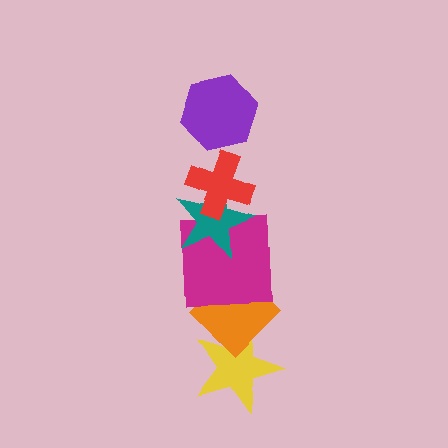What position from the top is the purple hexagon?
The purple hexagon is 1st from the top.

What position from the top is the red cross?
The red cross is 2nd from the top.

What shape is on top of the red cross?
The purple hexagon is on top of the red cross.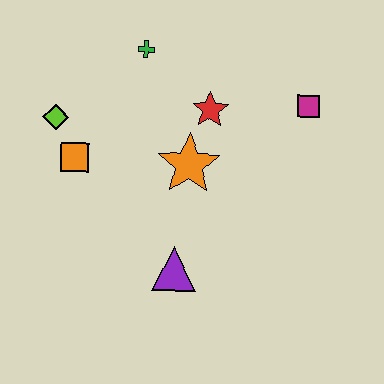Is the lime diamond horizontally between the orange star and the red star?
No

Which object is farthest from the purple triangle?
The green cross is farthest from the purple triangle.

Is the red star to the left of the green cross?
No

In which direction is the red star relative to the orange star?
The red star is above the orange star.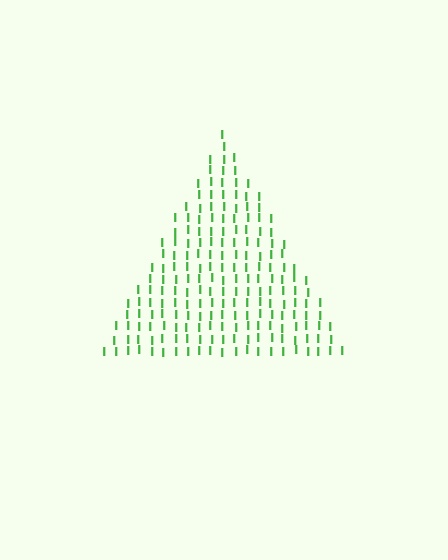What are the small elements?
The small elements are letter I's.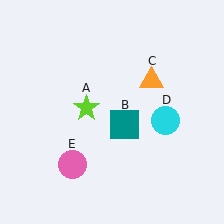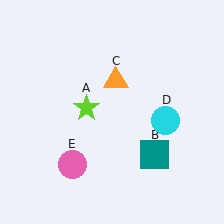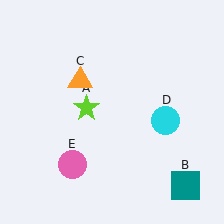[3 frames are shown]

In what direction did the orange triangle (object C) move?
The orange triangle (object C) moved left.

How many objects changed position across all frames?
2 objects changed position: teal square (object B), orange triangle (object C).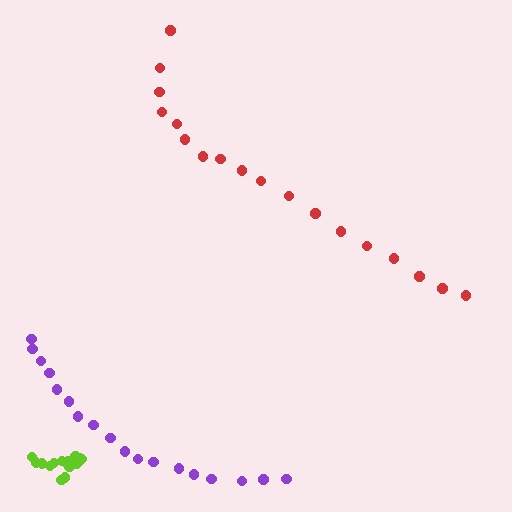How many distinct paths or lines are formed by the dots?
There are 3 distinct paths.